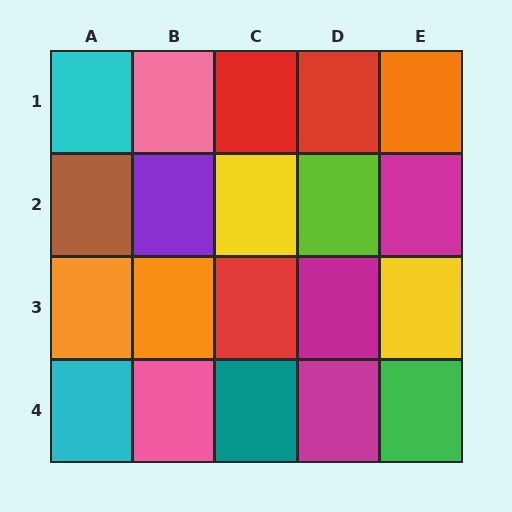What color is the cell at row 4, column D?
Magenta.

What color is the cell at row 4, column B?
Pink.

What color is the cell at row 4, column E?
Green.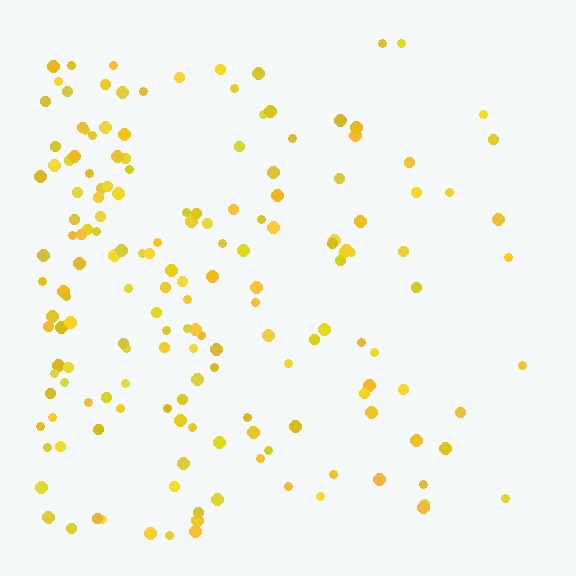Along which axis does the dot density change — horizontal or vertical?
Horizontal.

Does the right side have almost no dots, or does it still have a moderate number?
Still a moderate number, just noticeably fewer than the left.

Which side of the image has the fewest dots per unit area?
The right.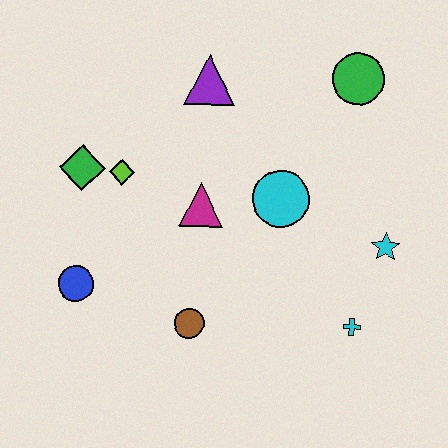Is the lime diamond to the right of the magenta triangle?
No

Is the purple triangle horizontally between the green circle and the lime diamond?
Yes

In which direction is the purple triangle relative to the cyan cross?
The purple triangle is above the cyan cross.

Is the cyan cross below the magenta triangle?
Yes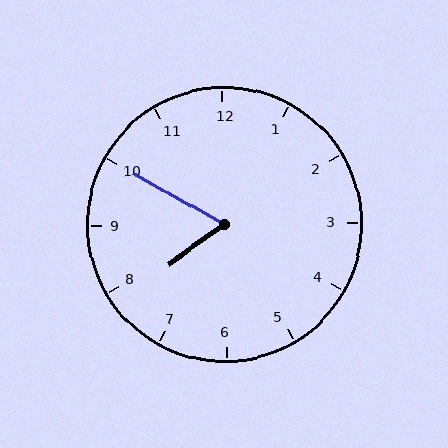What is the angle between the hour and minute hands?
Approximately 65 degrees.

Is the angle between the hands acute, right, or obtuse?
It is acute.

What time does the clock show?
7:50.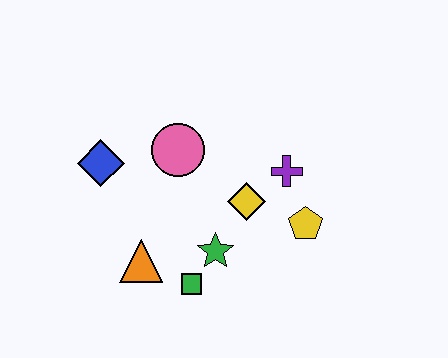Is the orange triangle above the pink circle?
No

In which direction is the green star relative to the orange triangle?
The green star is to the right of the orange triangle.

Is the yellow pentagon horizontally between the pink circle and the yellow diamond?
No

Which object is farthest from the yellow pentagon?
The blue diamond is farthest from the yellow pentagon.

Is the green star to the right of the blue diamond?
Yes